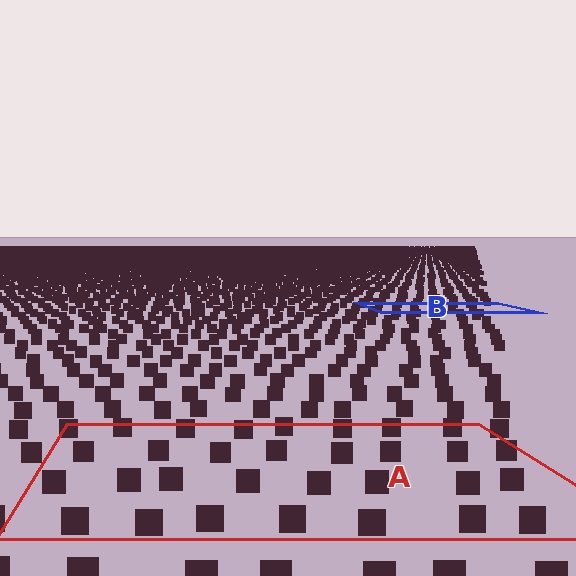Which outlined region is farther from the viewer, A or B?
Region B is farther from the viewer — the texture elements inside it appear smaller and more densely packed.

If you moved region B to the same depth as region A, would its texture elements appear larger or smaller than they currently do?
They would appear larger. At a closer depth, the same texture elements are projected at a bigger on-screen size.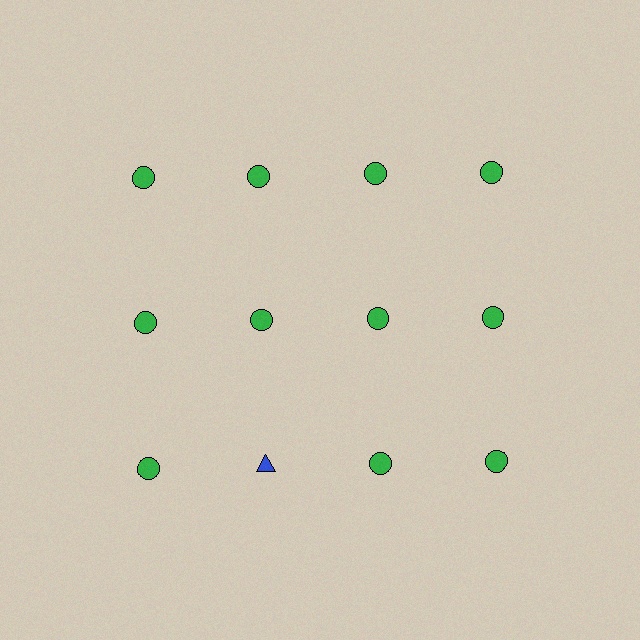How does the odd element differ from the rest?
It differs in both color (blue instead of green) and shape (triangle instead of circle).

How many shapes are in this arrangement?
There are 12 shapes arranged in a grid pattern.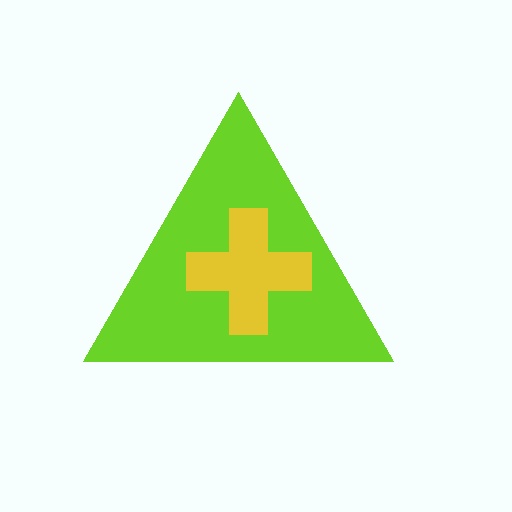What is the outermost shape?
The lime triangle.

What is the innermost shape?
The yellow cross.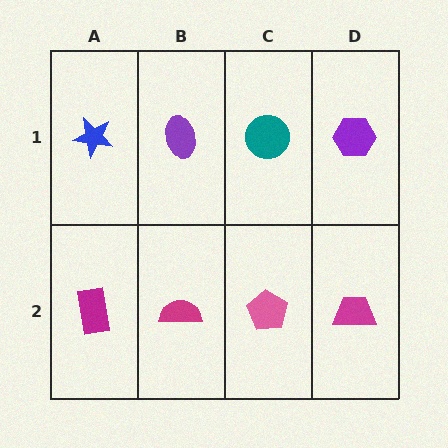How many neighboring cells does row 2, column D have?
2.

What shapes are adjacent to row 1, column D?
A magenta trapezoid (row 2, column D), a teal circle (row 1, column C).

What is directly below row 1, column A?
A magenta rectangle.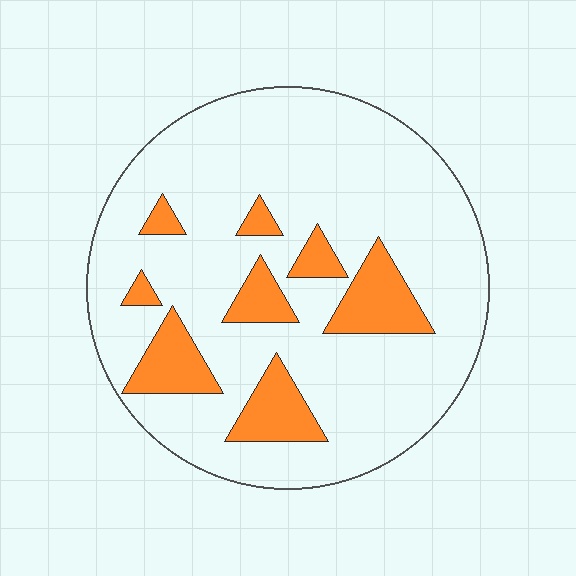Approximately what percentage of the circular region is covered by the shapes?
Approximately 20%.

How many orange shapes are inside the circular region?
8.